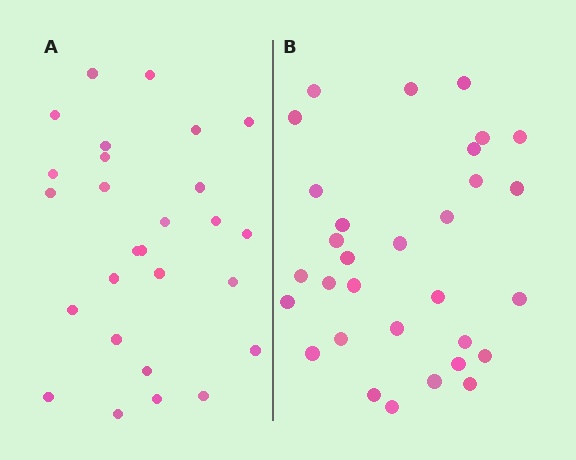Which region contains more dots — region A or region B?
Region B (the right region) has more dots.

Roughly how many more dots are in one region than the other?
Region B has about 4 more dots than region A.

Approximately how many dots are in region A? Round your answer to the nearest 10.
About 30 dots. (The exact count is 27, which rounds to 30.)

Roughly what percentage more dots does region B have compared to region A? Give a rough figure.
About 15% more.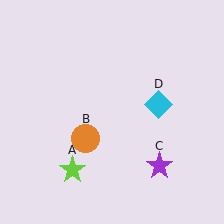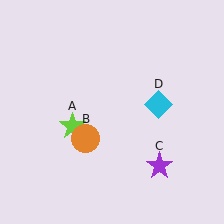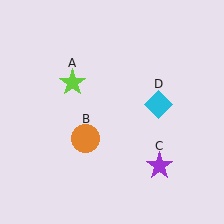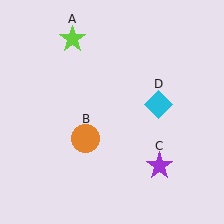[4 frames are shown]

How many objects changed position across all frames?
1 object changed position: lime star (object A).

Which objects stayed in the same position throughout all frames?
Orange circle (object B) and purple star (object C) and cyan diamond (object D) remained stationary.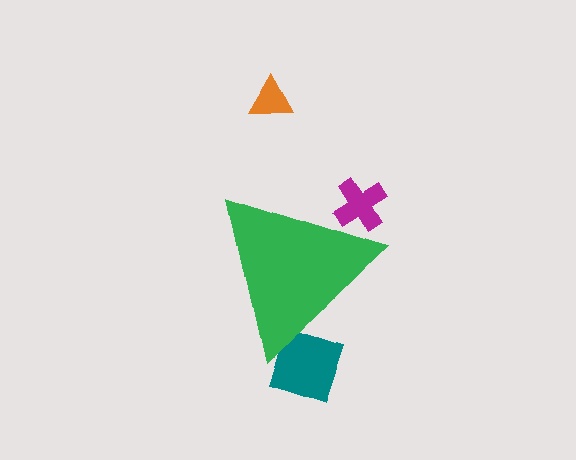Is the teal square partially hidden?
Yes, the teal square is partially hidden behind the green triangle.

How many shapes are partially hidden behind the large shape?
2 shapes are partially hidden.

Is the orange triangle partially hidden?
No, the orange triangle is fully visible.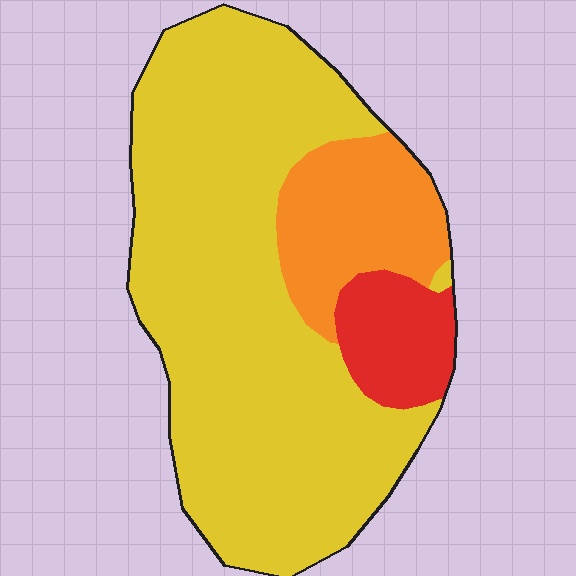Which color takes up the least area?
Red, at roughly 10%.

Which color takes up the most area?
Yellow, at roughly 75%.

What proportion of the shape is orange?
Orange takes up between a sixth and a third of the shape.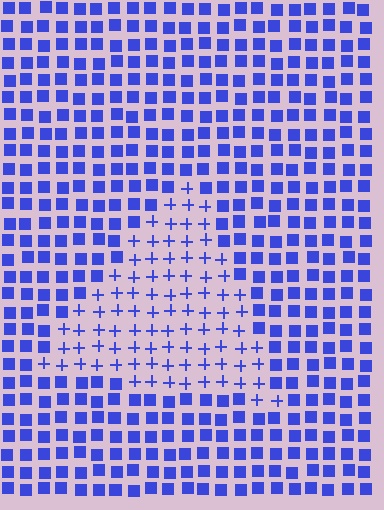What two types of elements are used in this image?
The image uses plus signs inside the triangle region and squares outside it.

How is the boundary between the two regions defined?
The boundary is defined by a change in element shape: plus signs inside vs. squares outside. All elements share the same color and spacing.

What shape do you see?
I see a triangle.